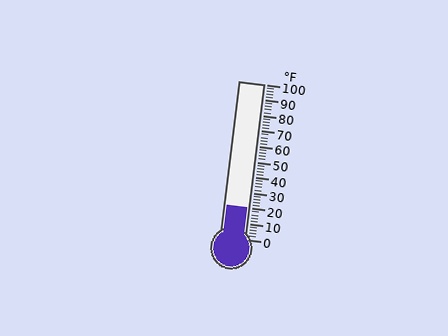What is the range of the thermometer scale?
The thermometer scale ranges from 0°F to 100°F.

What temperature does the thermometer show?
The thermometer shows approximately 20°F.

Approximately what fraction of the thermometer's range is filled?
The thermometer is filled to approximately 20% of its range.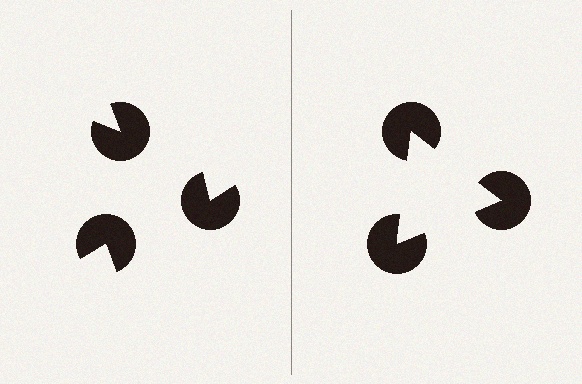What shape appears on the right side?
An illusory triangle.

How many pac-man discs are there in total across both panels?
6 — 3 on each side.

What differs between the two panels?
The pac-man discs are positioned identically on both sides; only the wedge orientations differ. On the right they align to a triangle; on the left they are misaligned.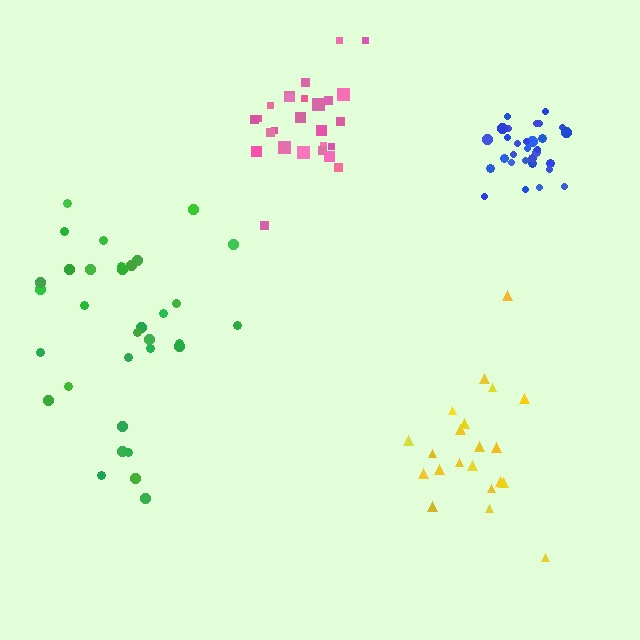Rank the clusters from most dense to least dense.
blue, pink, yellow, green.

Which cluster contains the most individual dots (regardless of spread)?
Green (33).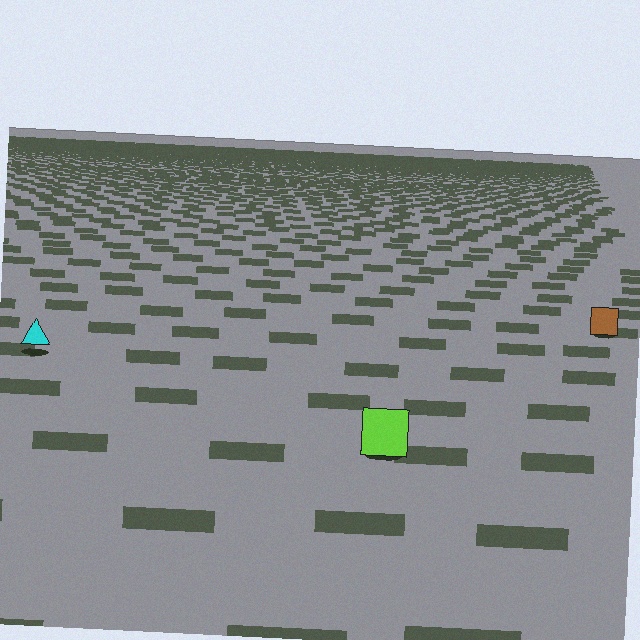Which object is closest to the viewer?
The lime square is closest. The texture marks near it are larger and more spread out.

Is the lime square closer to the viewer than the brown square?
Yes. The lime square is closer — you can tell from the texture gradient: the ground texture is coarser near it.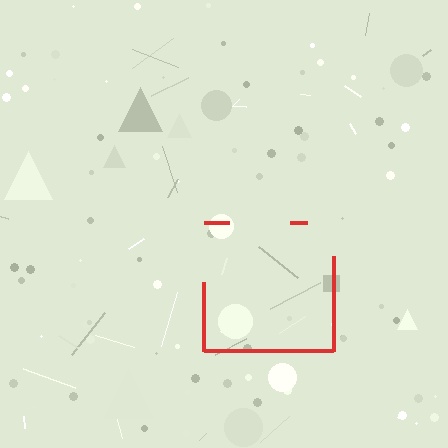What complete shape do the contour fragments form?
The contour fragments form a square.